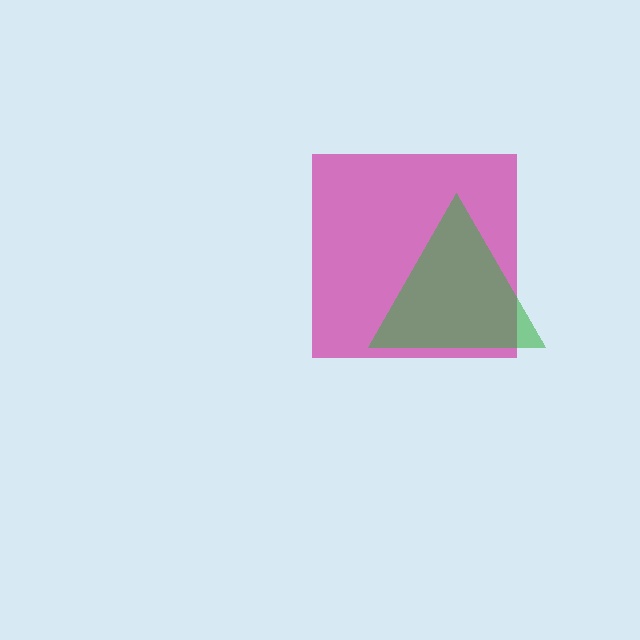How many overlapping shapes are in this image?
There are 2 overlapping shapes in the image.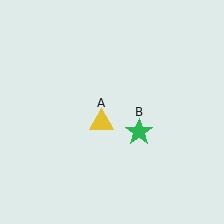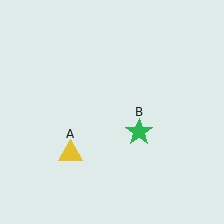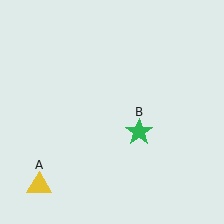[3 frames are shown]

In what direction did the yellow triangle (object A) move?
The yellow triangle (object A) moved down and to the left.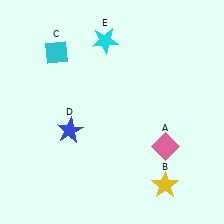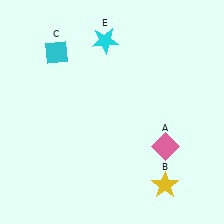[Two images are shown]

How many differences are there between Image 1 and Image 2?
There is 1 difference between the two images.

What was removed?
The blue star (D) was removed in Image 2.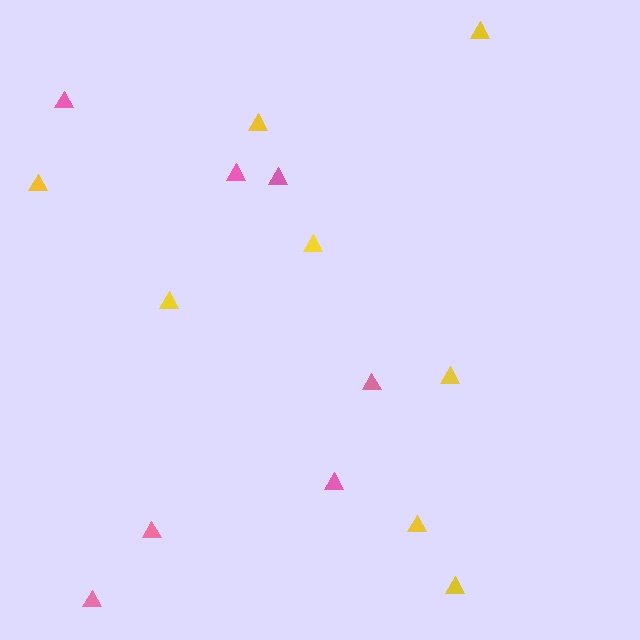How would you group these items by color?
There are 2 groups: one group of pink triangles (7) and one group of yellow triangles (8).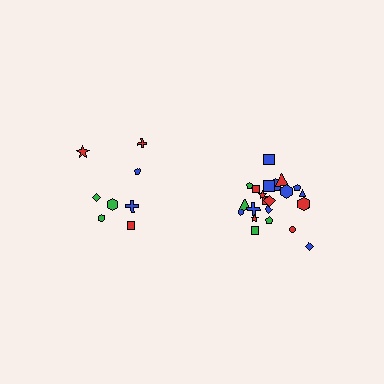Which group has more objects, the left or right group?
The right group.